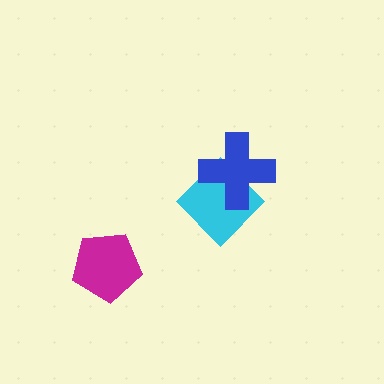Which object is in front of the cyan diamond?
The blue cross is in front of the cyan diamond.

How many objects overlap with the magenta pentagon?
0 objects overlap with the magenta pentagon.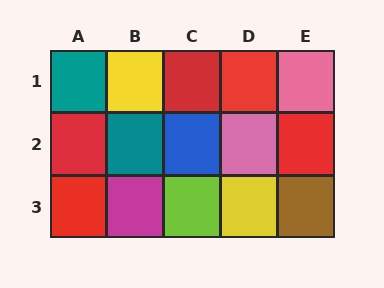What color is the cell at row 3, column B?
Magenta.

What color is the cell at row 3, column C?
Lime.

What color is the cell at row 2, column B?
Teal.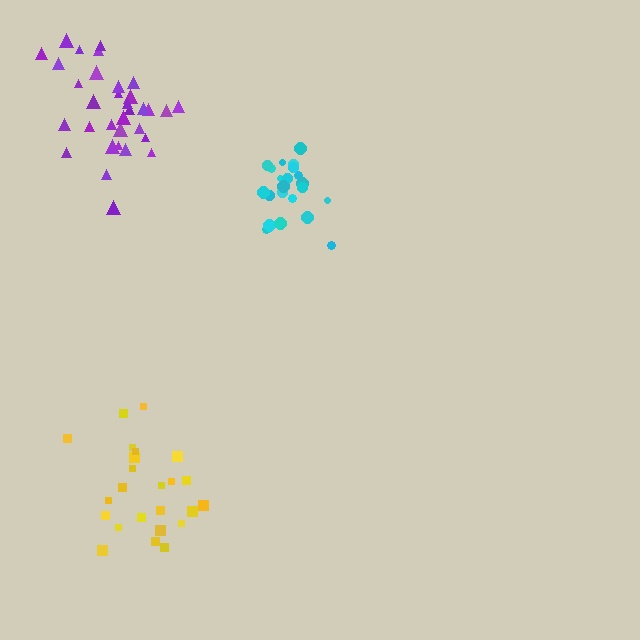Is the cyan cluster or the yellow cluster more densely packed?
Cyan.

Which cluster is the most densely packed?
Cyan.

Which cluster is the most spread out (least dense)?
Yellow.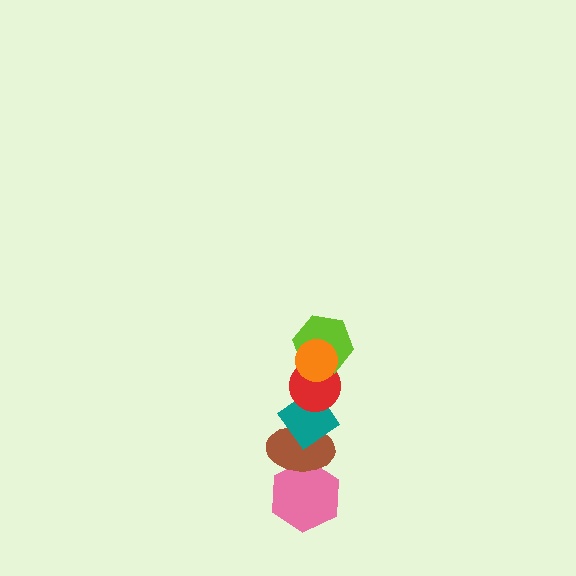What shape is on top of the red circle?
The lime hexagon is on top of the red circle.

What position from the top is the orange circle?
The orange circle is 1st from the top.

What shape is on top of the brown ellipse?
The teal diamond is on top of the brown ellipse.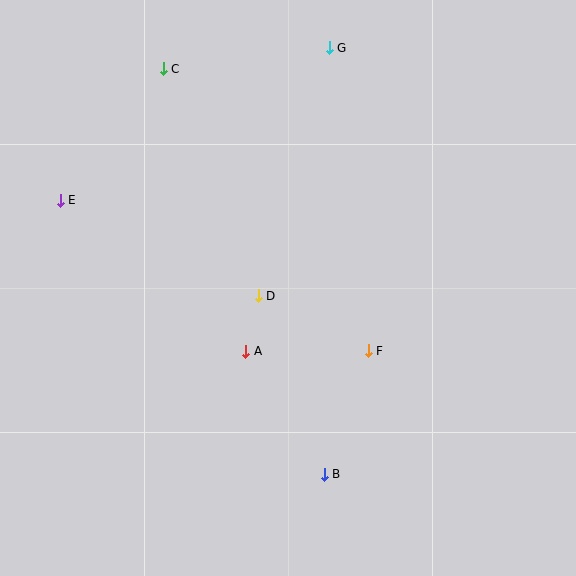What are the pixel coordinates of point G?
Point G is at (329, 48).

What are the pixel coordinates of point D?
Point D is at (258, 296).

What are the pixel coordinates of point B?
Point B is at (324, 475).